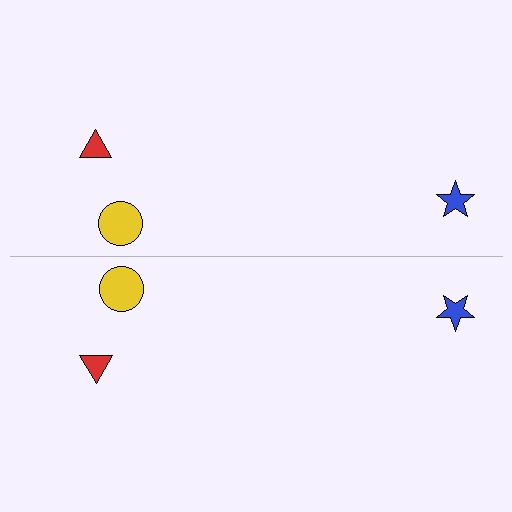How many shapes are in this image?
There are 6 shapes in this image.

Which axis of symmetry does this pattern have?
The pattern has a horizontal axis of symmetry running through the center of the image.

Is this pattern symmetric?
Yes, this pattern has bilateral (reflection) symmetry.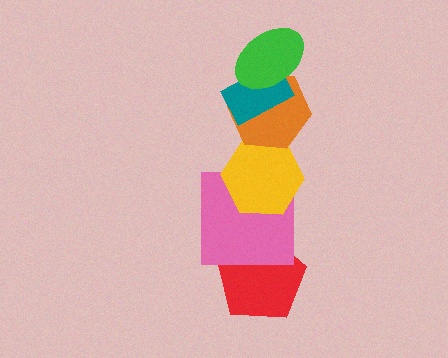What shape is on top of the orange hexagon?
The teal rectangle is on top of the orange hexagon.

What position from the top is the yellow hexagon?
The yellow hexagon is 4th from the top.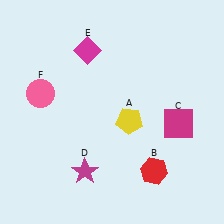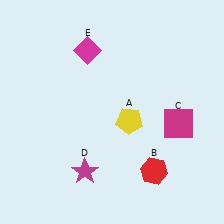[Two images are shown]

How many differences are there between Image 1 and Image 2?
There is 1 difference between the two images.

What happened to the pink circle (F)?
The pink circle (F) was removed in Image 2. It was in the top-left area of Image 1.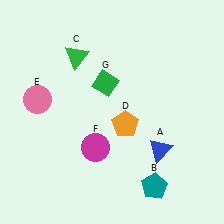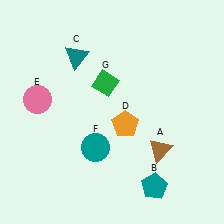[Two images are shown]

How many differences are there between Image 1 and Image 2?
There are 3 differences between the two images.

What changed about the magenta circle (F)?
In Image 1, F is magenta. In Image 2, it changed to teal.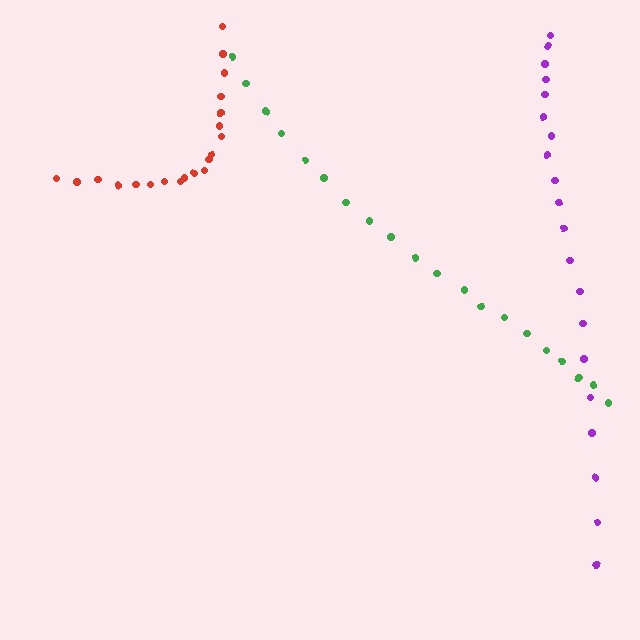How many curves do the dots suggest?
There are 3 distinct paths.